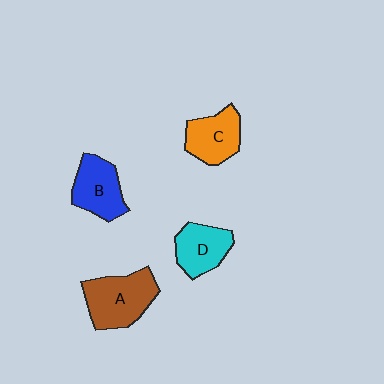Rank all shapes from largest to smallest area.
From largest to smallest: A (brown), B (blue), C (orange), D (cyan).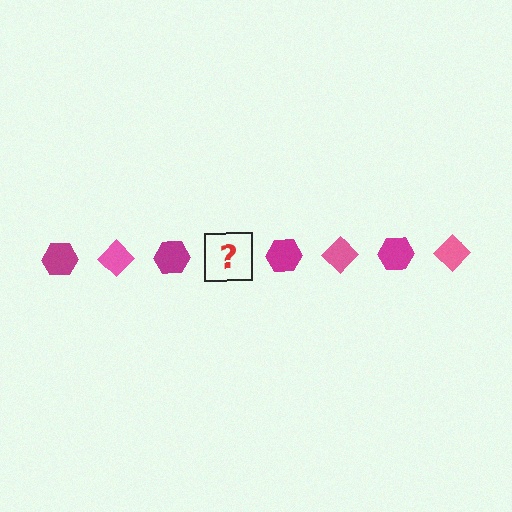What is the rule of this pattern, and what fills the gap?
The rule is that the pattern alternates between magenta hexagon and pink diamond. The gap should be filled with a pink diamond.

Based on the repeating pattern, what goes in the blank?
The blank should be a pink diamond.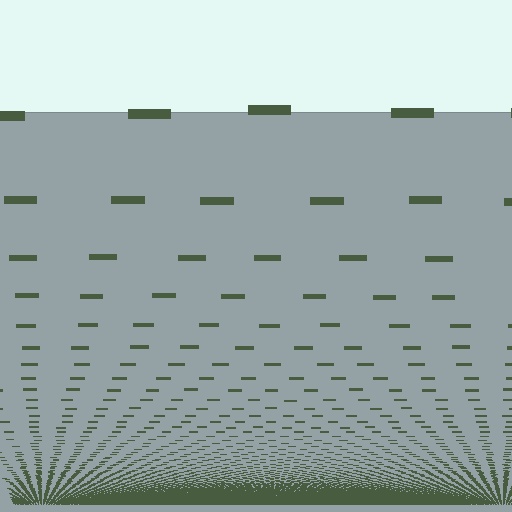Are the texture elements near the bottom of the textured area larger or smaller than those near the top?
Smaller. The gradient is inverted — elements near the bottom are smaller and denser.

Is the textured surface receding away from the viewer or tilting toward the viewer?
The surface appears to tilt toward the viewer. Texture elements get larger and sparser toward the top.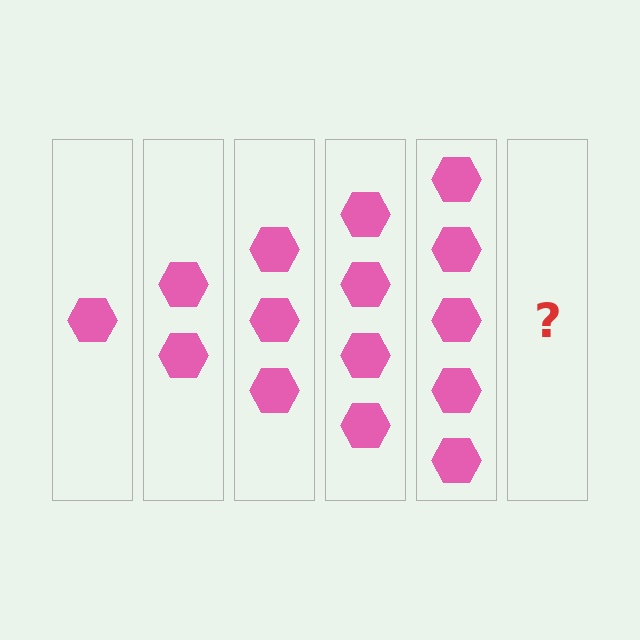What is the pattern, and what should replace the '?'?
The pattern is that each step adds one more hexagon. The '?' should be 6 hexagons.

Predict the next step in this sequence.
The next step is 6 hexagons.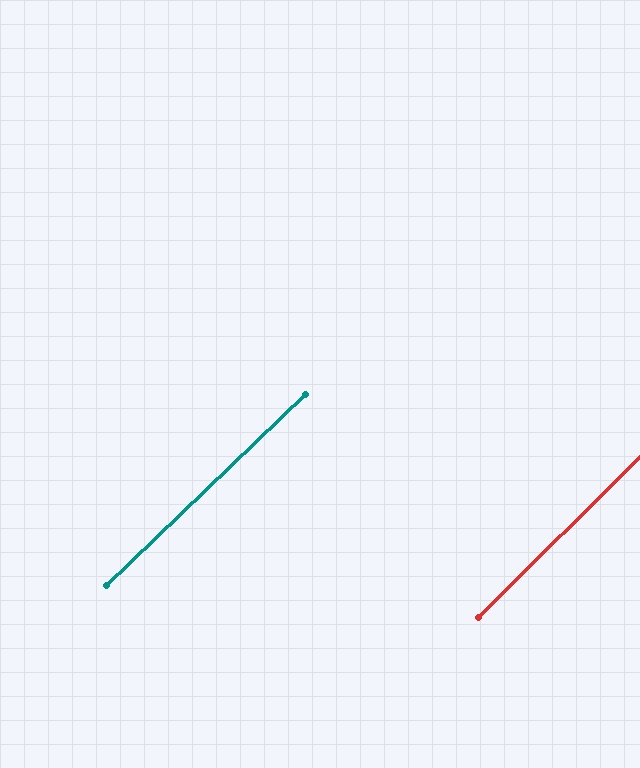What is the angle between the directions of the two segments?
Approximately 1 degree.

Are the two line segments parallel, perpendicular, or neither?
Parallel — their directions differ by only 0.9°.